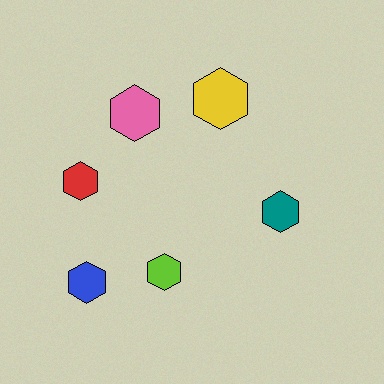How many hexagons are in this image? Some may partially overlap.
There are 6 hexagons.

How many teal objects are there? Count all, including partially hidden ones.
There is 1 teal object.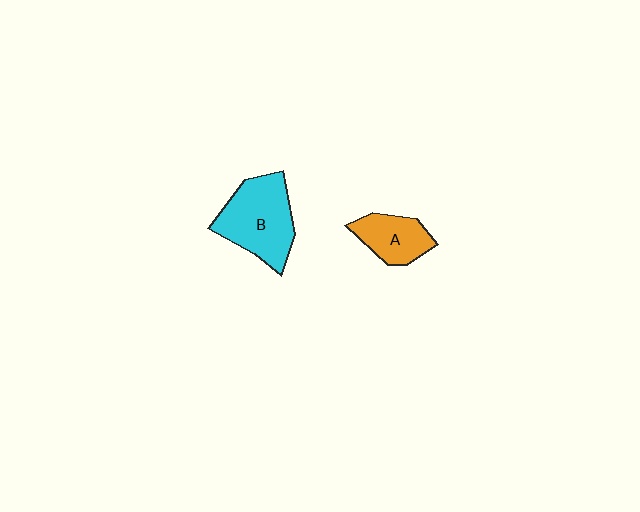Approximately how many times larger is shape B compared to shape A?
Approximately 1.7 times.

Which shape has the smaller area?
Shape A (orange).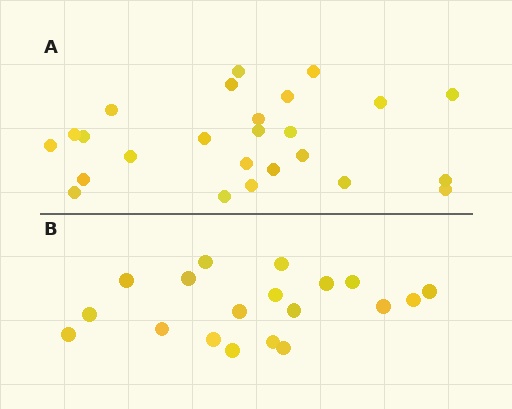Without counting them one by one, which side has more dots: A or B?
Region A (the top region) has more dots.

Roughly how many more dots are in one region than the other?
Region A has about 6 more dots than region B.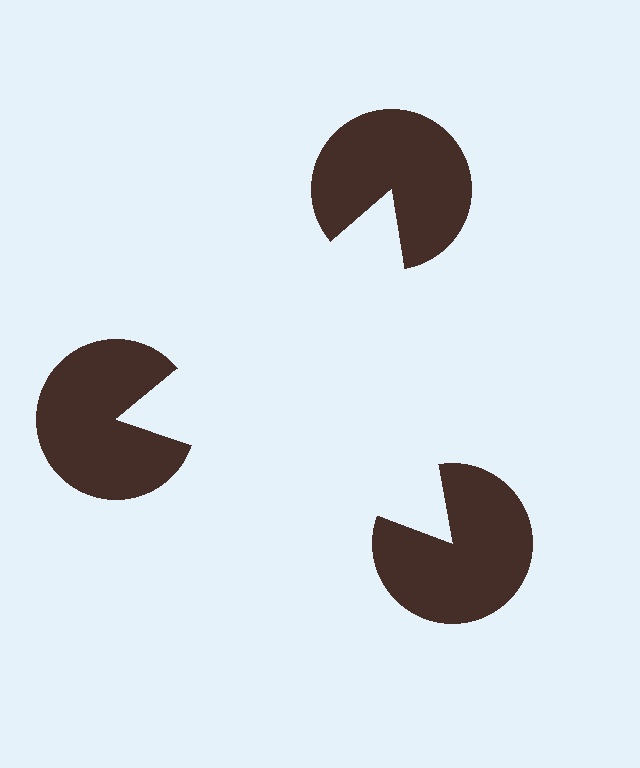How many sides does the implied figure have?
3 sides.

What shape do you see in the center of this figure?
An illusory triangle — its edges are inferred from the aligned wedge cuts in the pac-man discs, not physically drawn.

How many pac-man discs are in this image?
There are 3 — one at each vertex of the illusory triangle.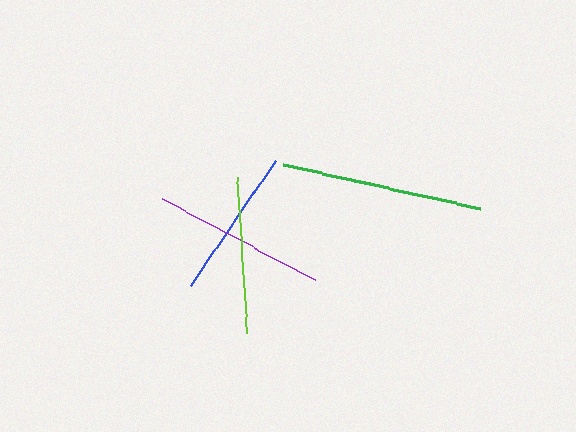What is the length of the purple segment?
The purple segment is approximately 173 pixels long.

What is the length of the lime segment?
The lime segment is approximately 156 pixels long.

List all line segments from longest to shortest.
From longest to shortest: green, purple, lime, blue.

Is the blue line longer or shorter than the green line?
The green line is longer than the blue line.